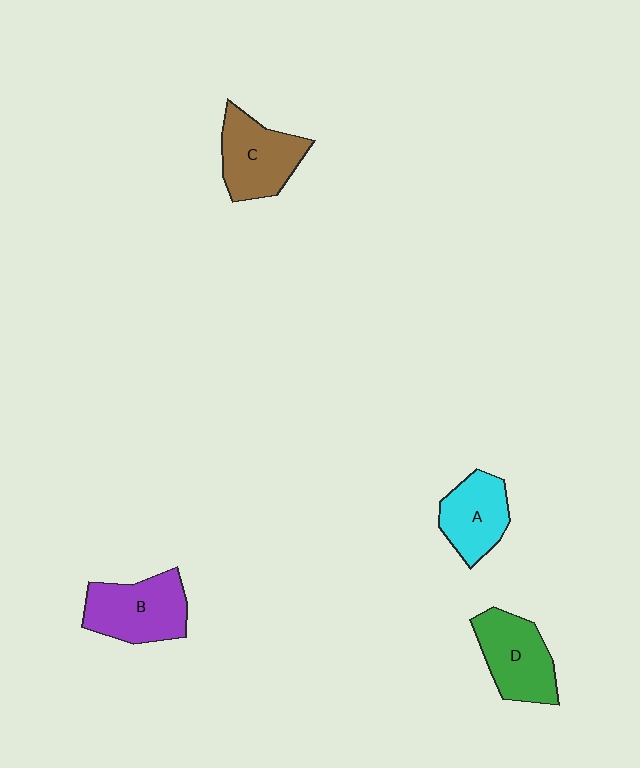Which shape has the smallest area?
Shape A (cyan).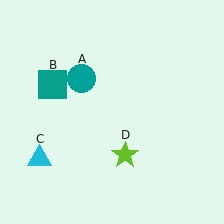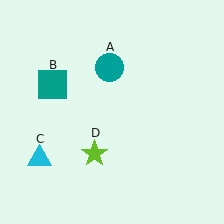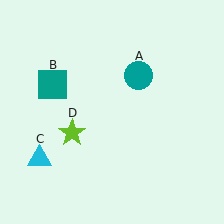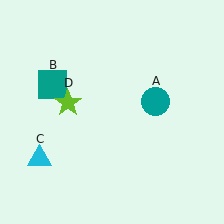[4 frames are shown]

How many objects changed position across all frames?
2 objects changed position: teal circle (object A), lime star (object D).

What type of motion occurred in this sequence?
The teal circle (object A), lime star (object D) rotated clockwise around the center of the scene.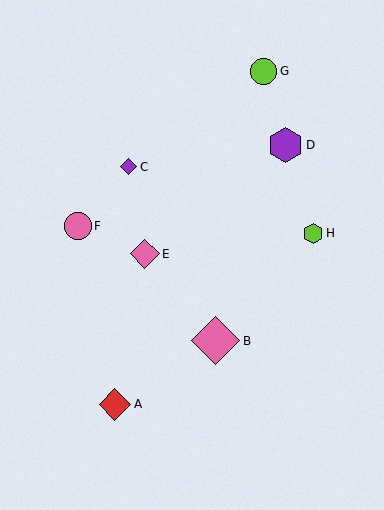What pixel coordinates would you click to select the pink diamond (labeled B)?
Click at (216, 341) to select the pink diamond B.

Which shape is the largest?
The pink diamond (labeled B) is the largest.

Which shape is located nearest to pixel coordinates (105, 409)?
The red diamond (labeled A) at (115, 404) is nearest to that location.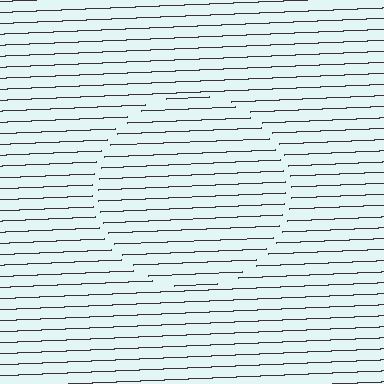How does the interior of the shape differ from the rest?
The interior of the shape contains the same grating, shifted by half a period — the contour is defined by the phase discontinuity where line-ends from the inner and outer gratings abut.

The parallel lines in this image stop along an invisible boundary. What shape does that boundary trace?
An illusory circle. The interior of the shape contains the same grating, shifted by half a period — the contour is defined by the phase discontinuity where line-ends from the inner and outer gratings abut.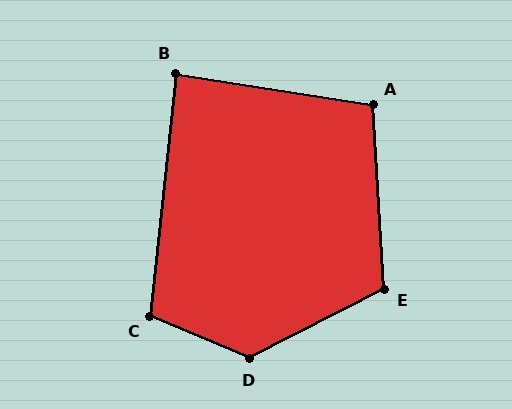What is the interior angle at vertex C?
Approximately 107 degrees (obtuse).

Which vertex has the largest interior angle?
D, at approximately 130 degrees.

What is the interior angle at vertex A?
Approximately 103 degrees (obtuse).